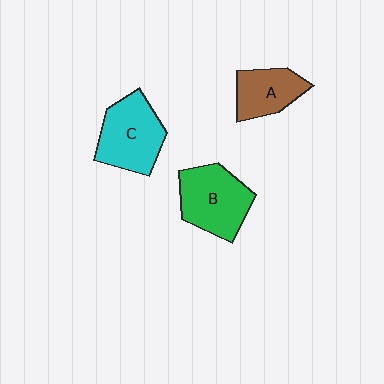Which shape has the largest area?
Shape B (green).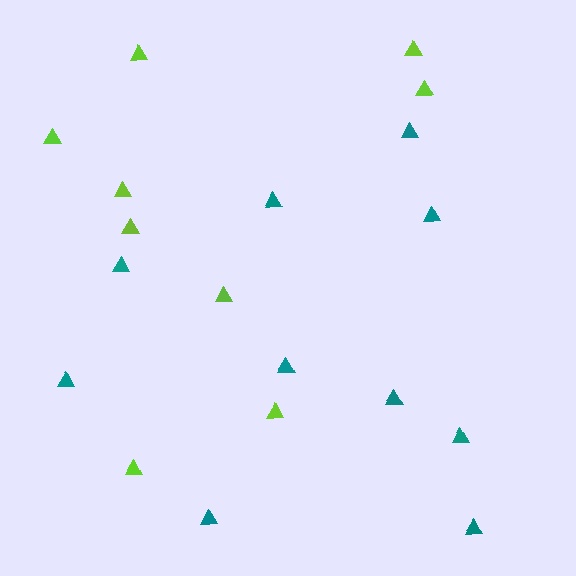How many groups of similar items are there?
There are 2 groups: one group of teal triangles (10) and one group of lime triangles (9).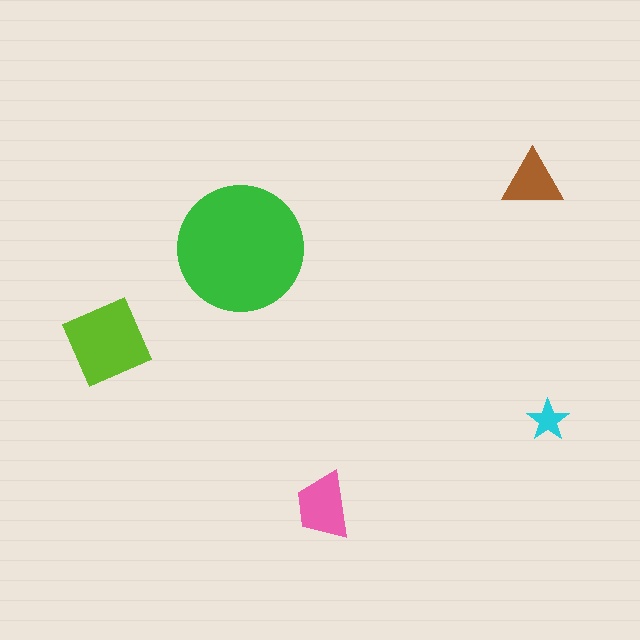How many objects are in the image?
There are 5 objects in the image.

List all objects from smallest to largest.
The cyan star, the brown triangle, the pink trapezoid, the lime diamond, the green circle.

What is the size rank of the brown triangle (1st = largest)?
4th.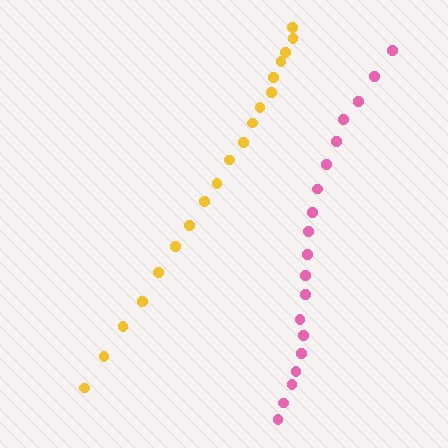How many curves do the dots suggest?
There are 2 distinct paths.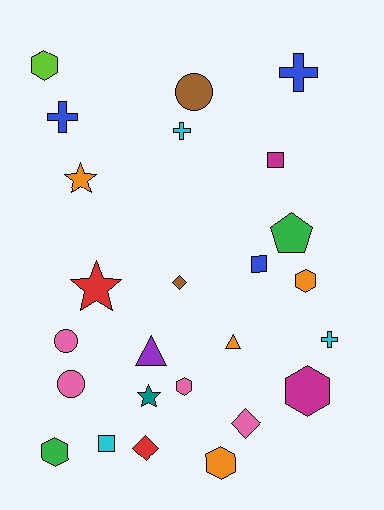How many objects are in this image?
There are 25 objects.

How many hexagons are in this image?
There are 6 hexagons.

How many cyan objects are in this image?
There are 3 cyan objects.